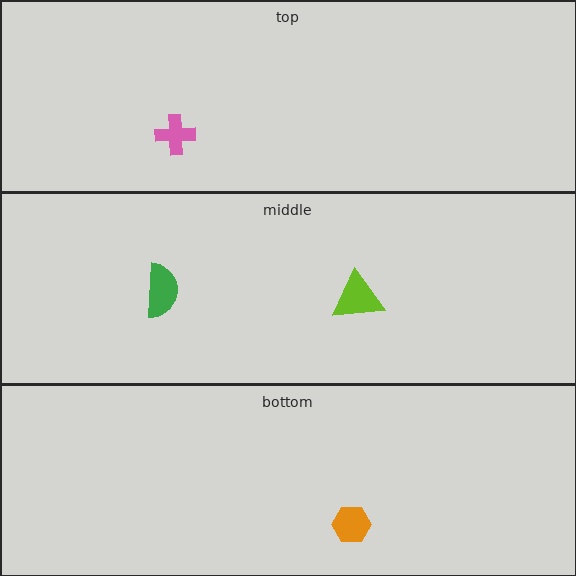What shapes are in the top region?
The pink cross.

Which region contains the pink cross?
The top region.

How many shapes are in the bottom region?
1.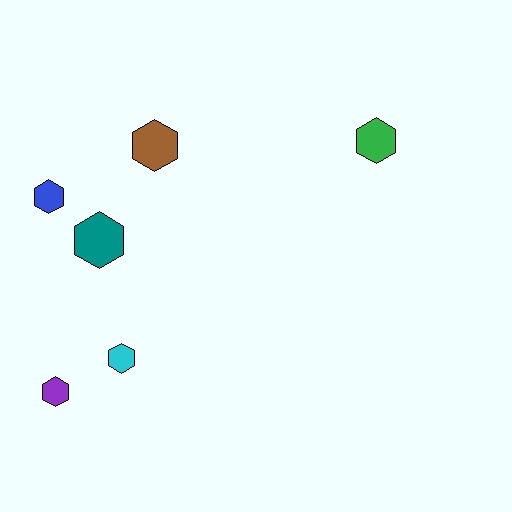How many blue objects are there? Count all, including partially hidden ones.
There is 1 blue object.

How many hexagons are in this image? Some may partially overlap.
There are 6 hexagons.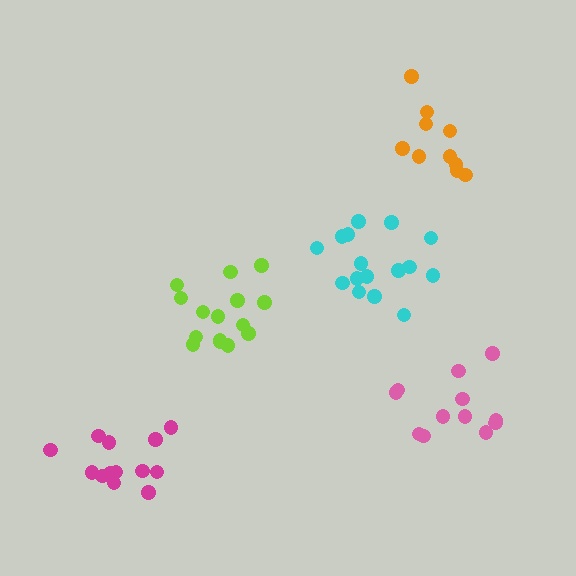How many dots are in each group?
Group 1: 10 dots, Group 2: 16 dots, Group 3: 12 dots, Group 4: 13 dots, Group 5: 15 dots (66 total).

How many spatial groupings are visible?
There are 5 spatial groupings.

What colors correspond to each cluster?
The clusters are colored: orange, cyan, pink, magenta, lime.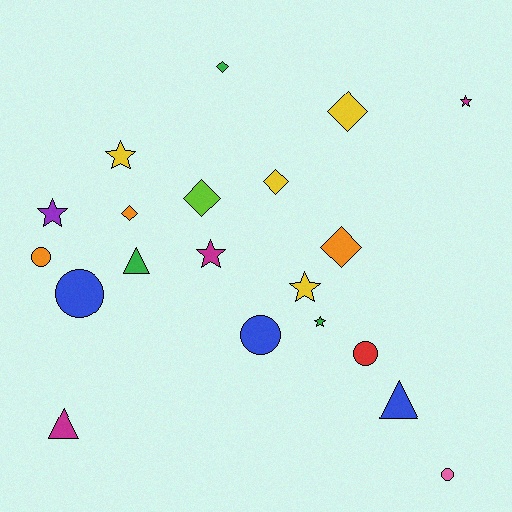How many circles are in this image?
There are 5 circles.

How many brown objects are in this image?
There are no brown objects.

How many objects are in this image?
There are 20 objects.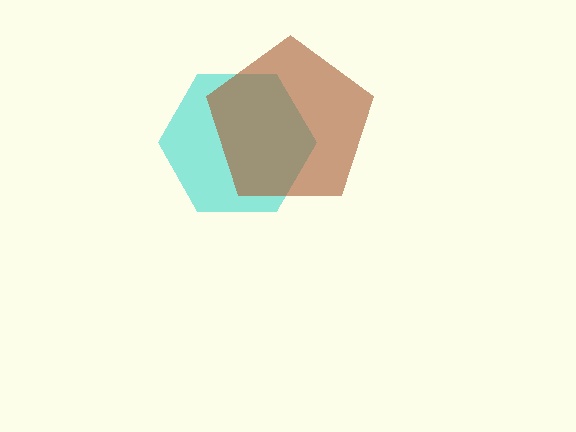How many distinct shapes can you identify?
There are 2 distinct shapes: a cyan hexagon, a brown pentagon.